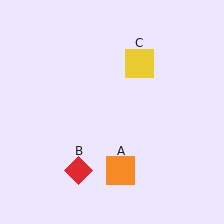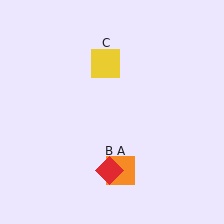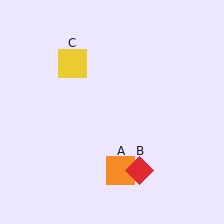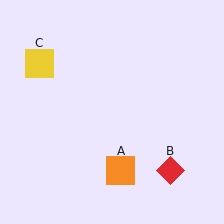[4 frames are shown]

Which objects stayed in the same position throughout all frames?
Orange square (object A) remained stationary.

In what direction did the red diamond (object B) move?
The red diamond (object B) moved right.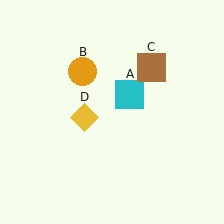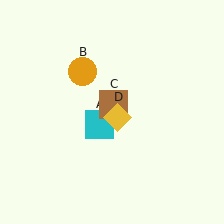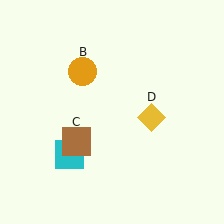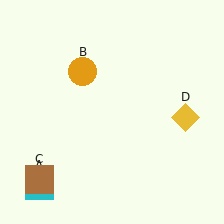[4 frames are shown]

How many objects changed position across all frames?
3 objects changed position: cyan square (object A), brown square (object C), yellow diamond (object D).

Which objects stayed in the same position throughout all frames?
Orange circle (object B) remained stationary.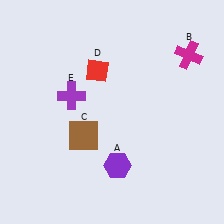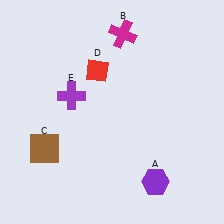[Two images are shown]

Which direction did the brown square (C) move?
The brown square (C) moved left.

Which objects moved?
The objects that moved are: the purple hexagon (A), the magenta cross (B), the brown square (C).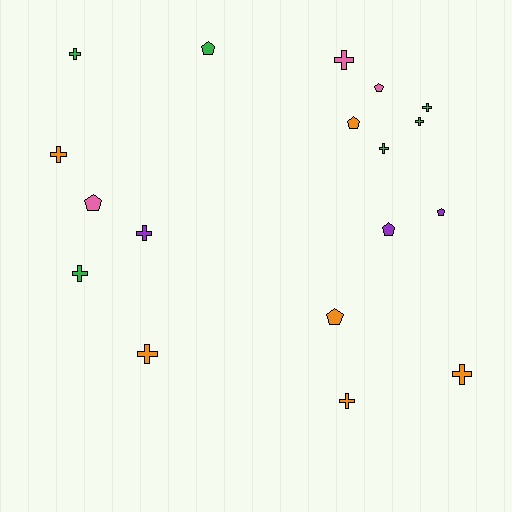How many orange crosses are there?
There are 4 orange crosses.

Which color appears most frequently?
Green, with 6 objects.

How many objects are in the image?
There are 18 objects.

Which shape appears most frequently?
Cross, with 11 objects.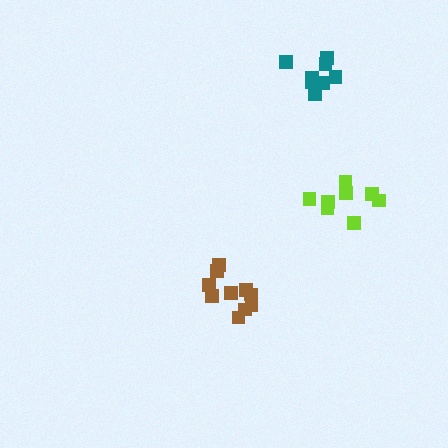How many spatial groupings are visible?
There are 3 spatial groupings.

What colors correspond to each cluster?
The clusters are colored: brown, lime, teal.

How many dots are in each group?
Group 1: 10 dots, Group 2: 8 dots, Group 3: 8 dots (26 total).